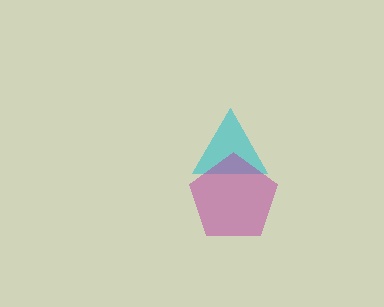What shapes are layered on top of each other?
The layered shapes are: a cyan triangle, a magenta pentagon.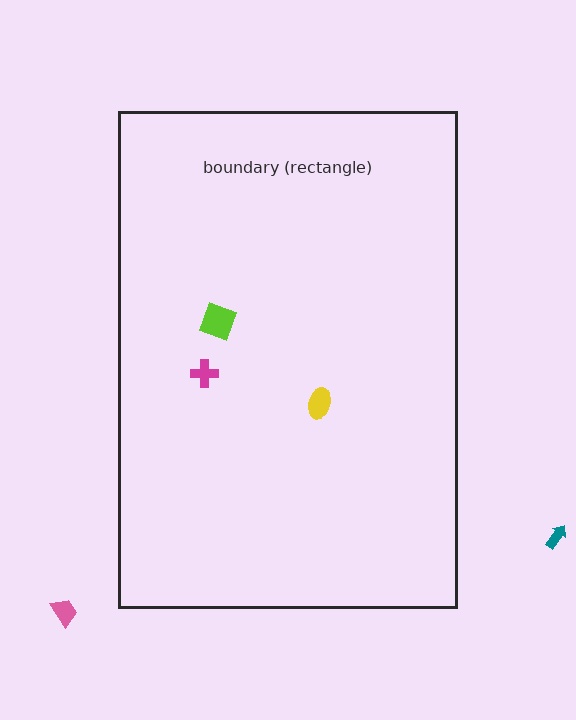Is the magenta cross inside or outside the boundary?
Inside.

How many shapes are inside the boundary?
3 inside, 2 outside.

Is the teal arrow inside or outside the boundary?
Outside.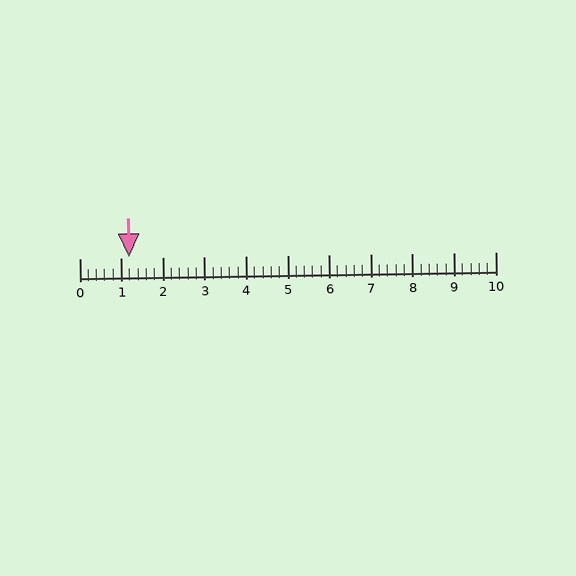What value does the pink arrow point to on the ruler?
The pink arrow points to approximately 1.2.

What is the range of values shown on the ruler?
The ruler shows values from 0 to 10.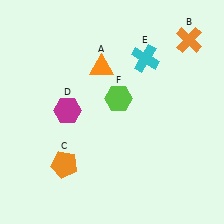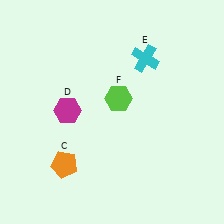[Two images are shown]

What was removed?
The orange cross (B), the orange triangle (A) were removed in Image 2.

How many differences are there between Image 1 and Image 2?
There are 2 differences between the two images.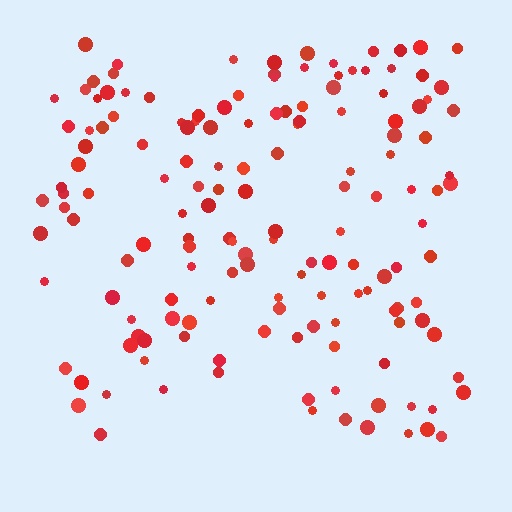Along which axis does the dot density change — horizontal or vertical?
Vertical.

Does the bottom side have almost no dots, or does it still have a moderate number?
Still a moderate number, just noticeably fewer than the top.